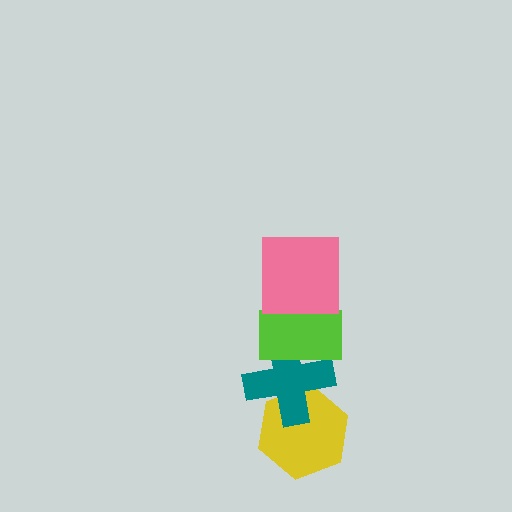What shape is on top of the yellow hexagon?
The teal cross is on top of the yellow hexagon.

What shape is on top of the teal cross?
The lime rectangle is on top of the teal cross.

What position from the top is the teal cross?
The teal cross is 3rd from the top.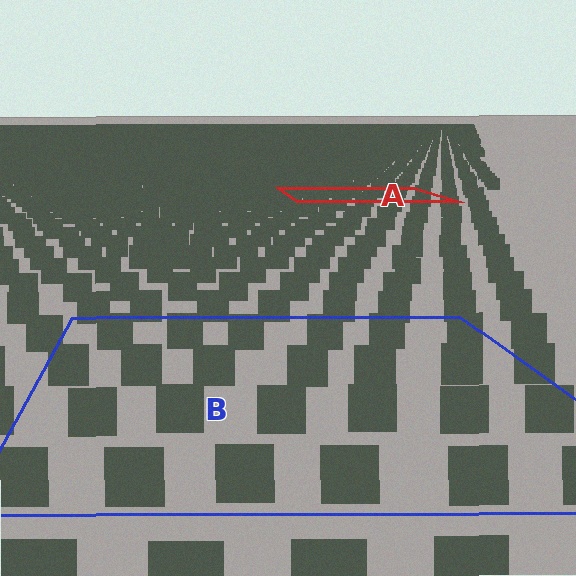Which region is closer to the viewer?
Region B is closer. The texture elements there are larger and more spread out.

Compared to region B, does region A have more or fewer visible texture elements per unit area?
Region A has more texture elements per unit area — they are packed more densely because it is farther away.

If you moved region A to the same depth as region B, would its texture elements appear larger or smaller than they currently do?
They would appear larger. At a closer depth, the same texture elements are projected at a bigger on-screen size.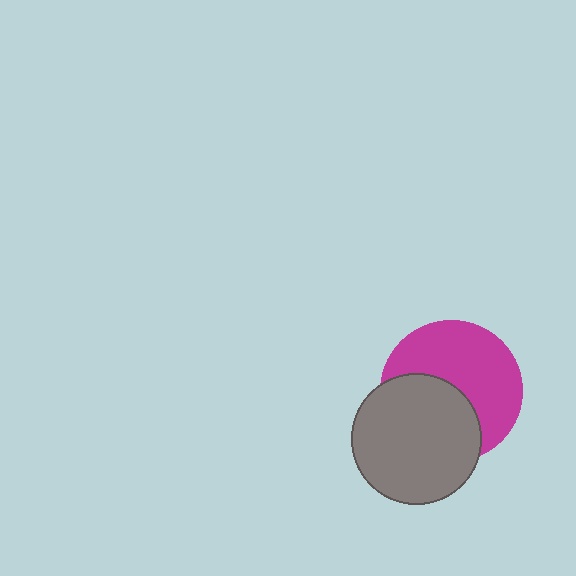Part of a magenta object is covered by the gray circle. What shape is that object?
It is a circle.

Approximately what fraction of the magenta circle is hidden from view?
Roughly 43% of the magenta circle is hidden behind the gray circle.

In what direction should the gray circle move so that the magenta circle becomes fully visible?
The gray circle should move toward the lower-left. That is the shortest direction to clear the overlap and leave the magenta circle fully visible.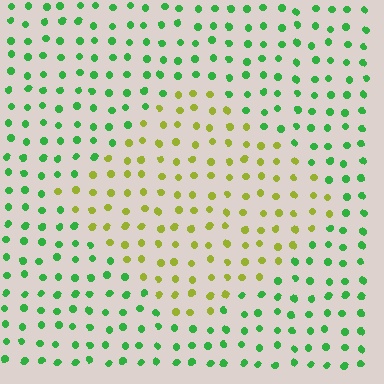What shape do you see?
I see a diamond.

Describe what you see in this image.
The image is filled with small green elements in a uniform arrangement. A diamond-shaped region is visible where the elements are tinted to a slightly different hue, forming a subtle color boundary.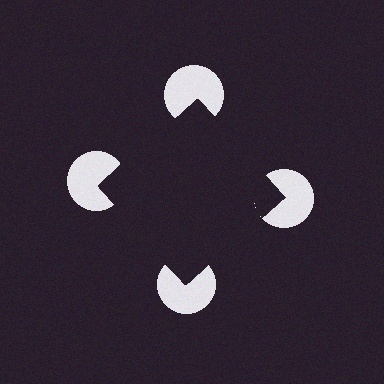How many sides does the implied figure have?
4 sides.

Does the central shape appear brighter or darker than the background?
It typically appears slightly darker than the background, even though no actual brightness change is drawn.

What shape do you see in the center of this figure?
An illusory square — its edges are inferred from the aligned wedge cuts in the pac-man discs, not physically drawn.